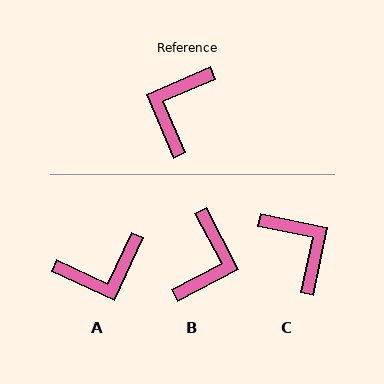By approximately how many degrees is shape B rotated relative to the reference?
Approximately 175 degrees clockwise.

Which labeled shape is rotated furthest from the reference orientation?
B, about 175 degrees away.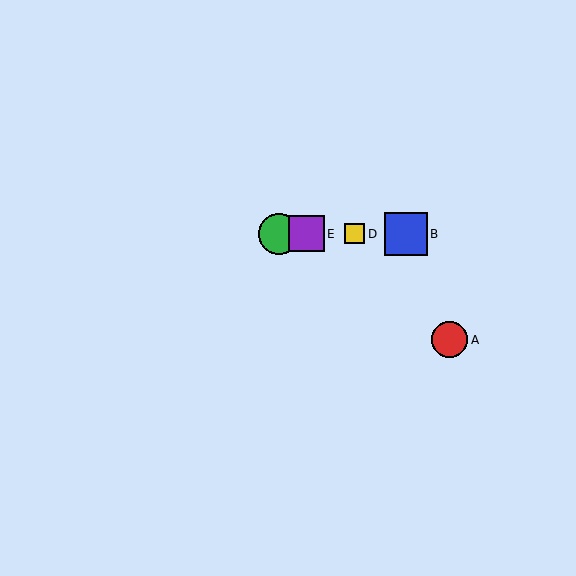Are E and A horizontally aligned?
No, E is at y≈234 and A is at y≈340.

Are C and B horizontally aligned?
Yes, both are at y≈234.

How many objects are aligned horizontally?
4 objects (B, C, D, E) are aligned horizontally.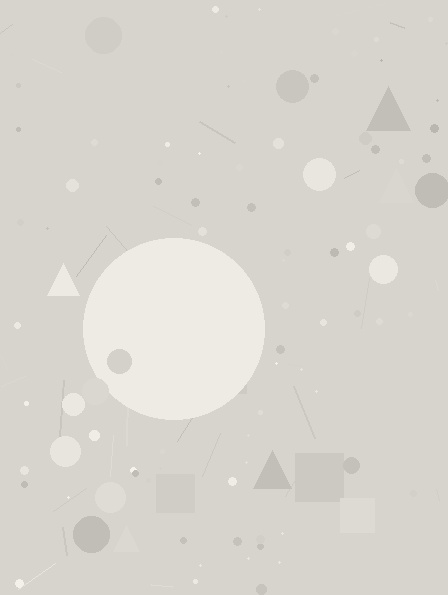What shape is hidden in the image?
A circle is hidden in the image.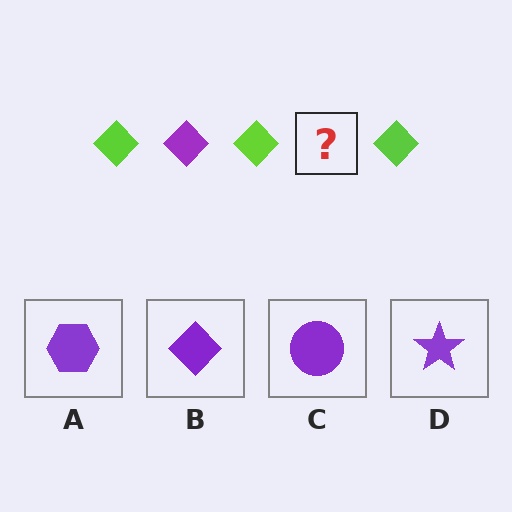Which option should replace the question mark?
Option B.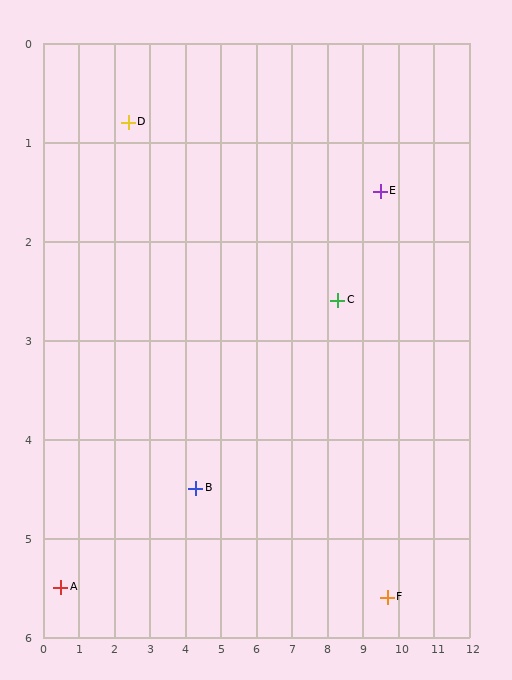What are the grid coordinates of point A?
Point A is at approximately (0.5, 5.5).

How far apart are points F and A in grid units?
Points F and A are about 9.2 grid units apart.